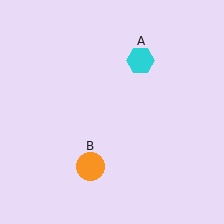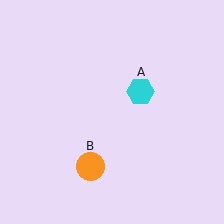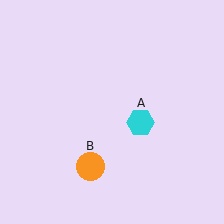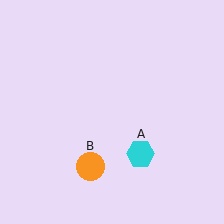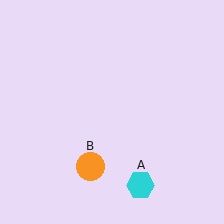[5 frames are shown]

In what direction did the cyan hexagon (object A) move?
The cyan hexagon (object A) moved down.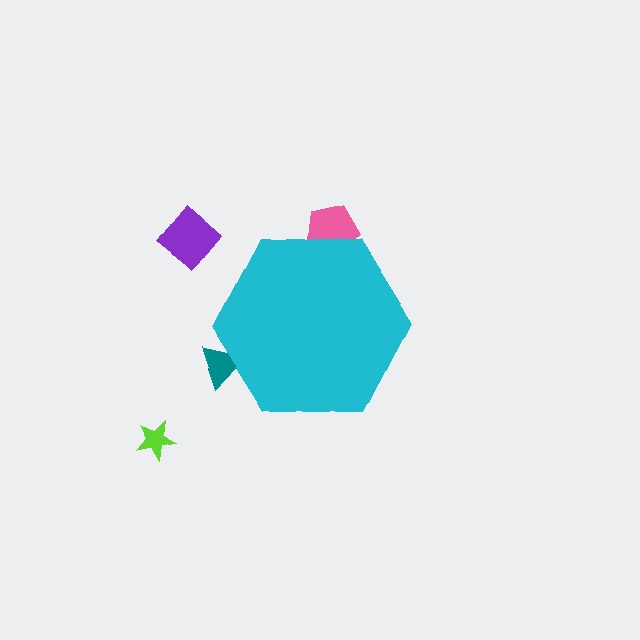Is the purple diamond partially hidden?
No, the purple diamond is fully visible.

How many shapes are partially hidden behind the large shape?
2 shapes are partially hidden.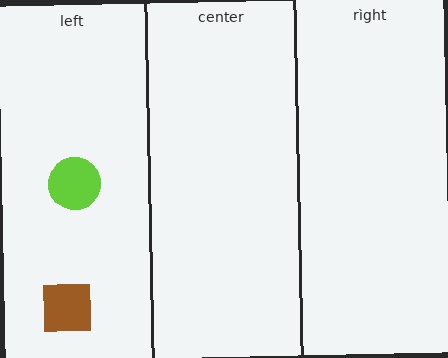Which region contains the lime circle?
The left region.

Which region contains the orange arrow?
The left region.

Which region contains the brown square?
The left region.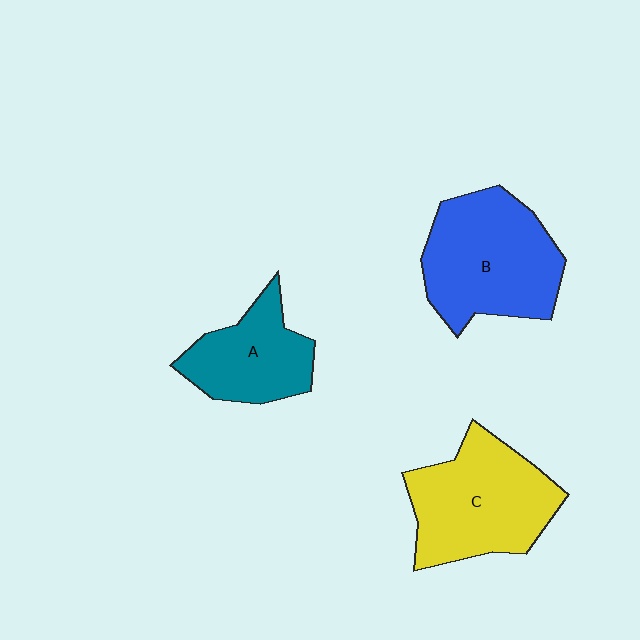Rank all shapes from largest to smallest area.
From largest to smallest: B (blue), C (yellow), A (teal).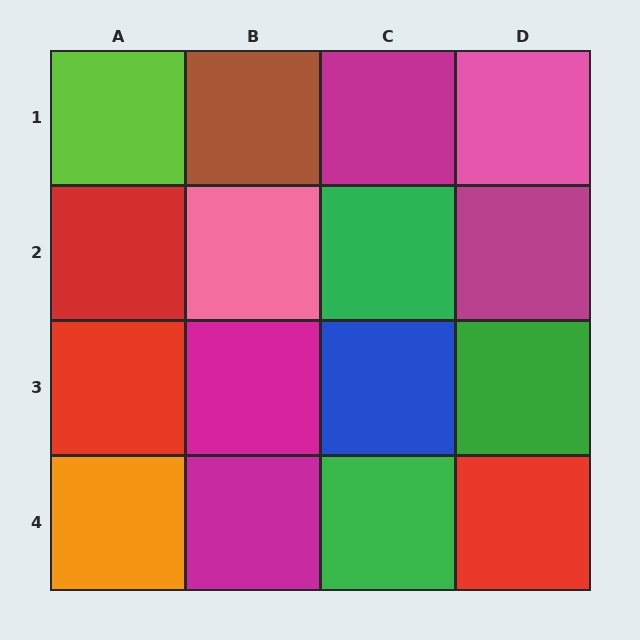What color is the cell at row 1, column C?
Magenta.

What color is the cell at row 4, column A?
Orange.